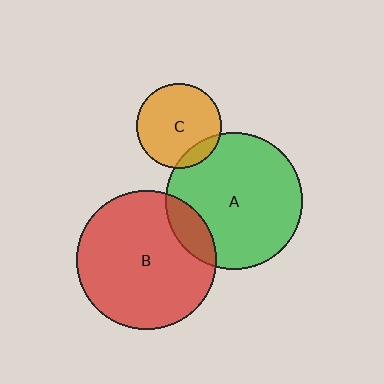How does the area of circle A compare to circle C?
Approximately 2.6 times.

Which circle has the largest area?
Circle B (red).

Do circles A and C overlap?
Yes.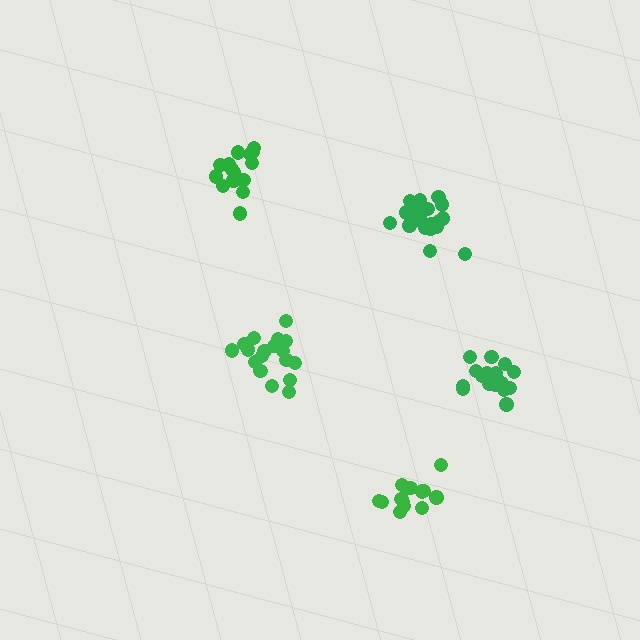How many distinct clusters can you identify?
There are 5 distinct clusters.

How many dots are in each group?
Group 1: 21 dots, Group 2: 15 dots, Group 3: 18 dots, Group 4: 18 dots, Group 5: 15 dots (87 total).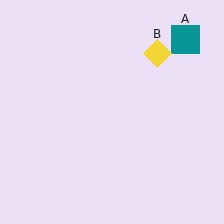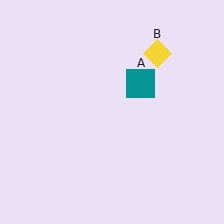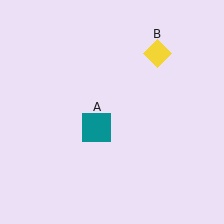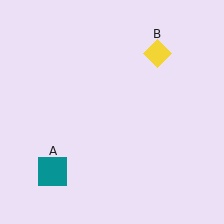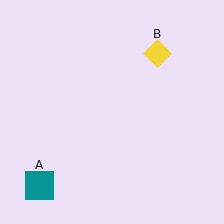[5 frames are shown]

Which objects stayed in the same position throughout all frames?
Yellow diamond (object B) remained stationary.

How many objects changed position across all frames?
1 object changed position: teal square (object A).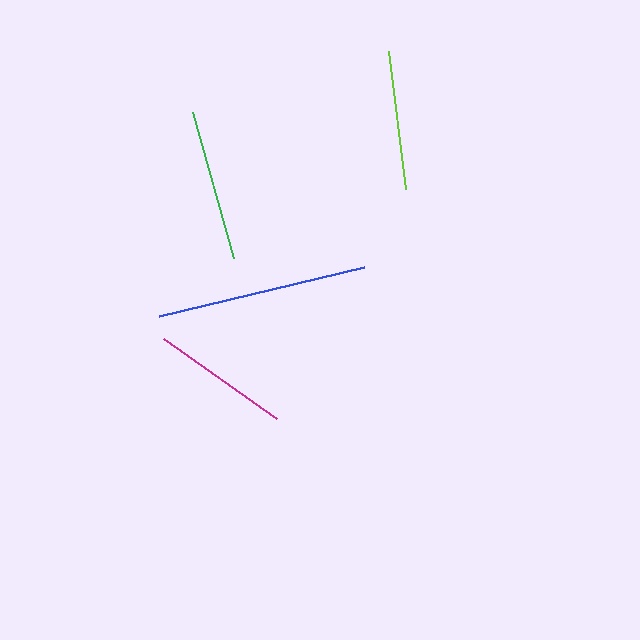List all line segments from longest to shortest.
From longest to shortest: blue, green, lime, magenta.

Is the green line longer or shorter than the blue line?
The blue line is longer than the green line.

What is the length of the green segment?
The green segment is approximately 151 pixels long.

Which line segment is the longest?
The blue line is the longest at approximately 211 pixels.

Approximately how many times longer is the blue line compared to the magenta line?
The blue line is approximately 1.5 times the length of the magenta line.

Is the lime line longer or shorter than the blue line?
The blue line is longer than the lime line.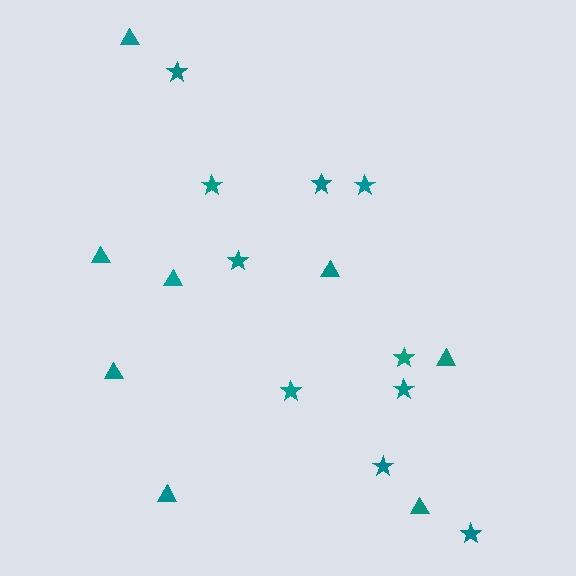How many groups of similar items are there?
There are 2 groups: one group of stars (10) and one group of triangles (8).